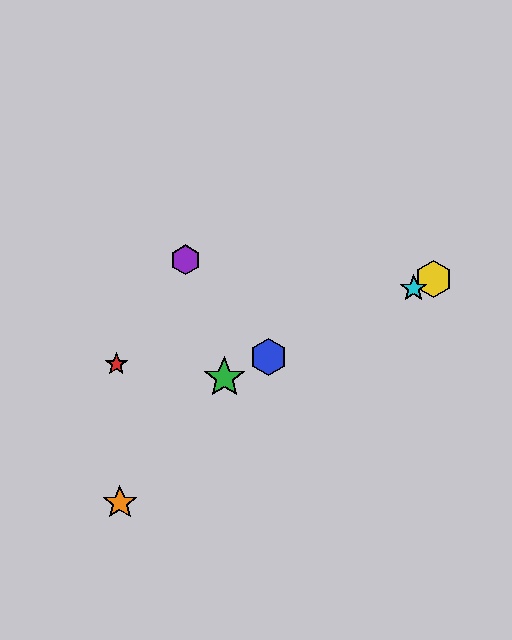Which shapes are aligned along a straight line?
The blue hexagon, the green star, the yellow hexagon, the cyan star are aligned along a straight line.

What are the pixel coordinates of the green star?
The green star is at (224, 378).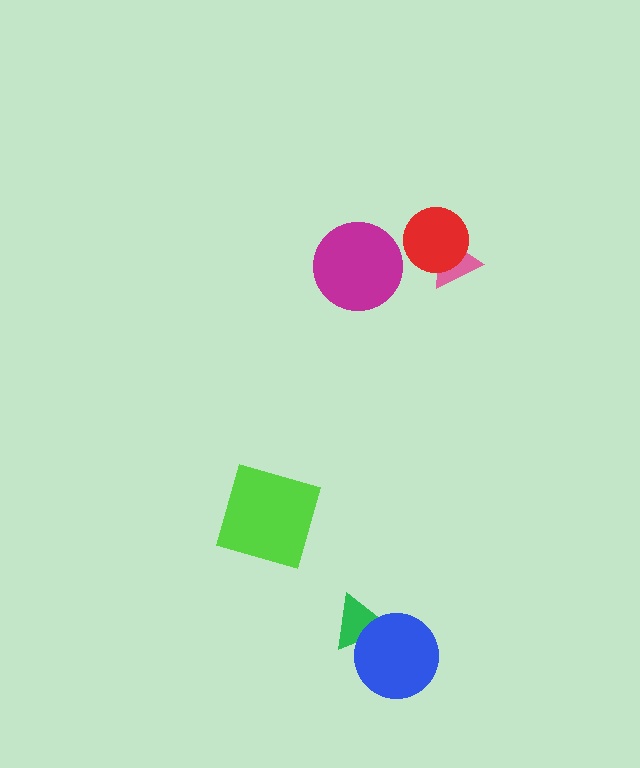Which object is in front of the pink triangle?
The red circle is in front of the pink triangle.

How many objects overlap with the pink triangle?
1 object overlaps with the pink triangle.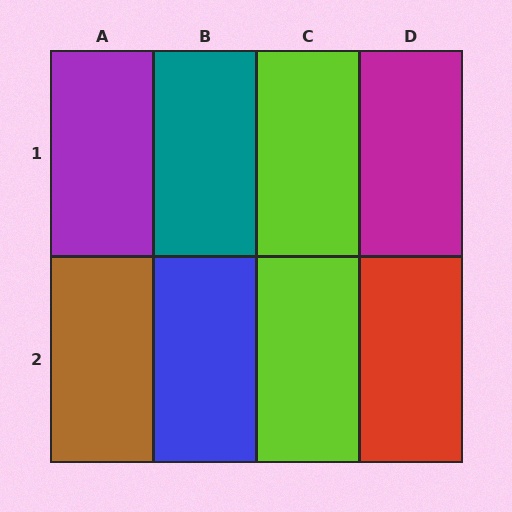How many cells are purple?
1 cell is purple.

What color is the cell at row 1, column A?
Purple.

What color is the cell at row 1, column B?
Teal.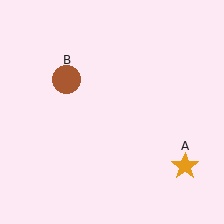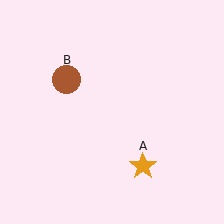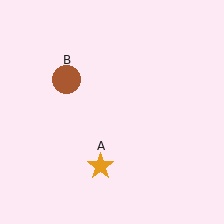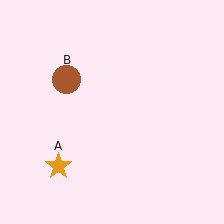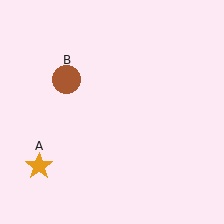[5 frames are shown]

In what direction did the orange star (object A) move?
The orange star (object A) moved left.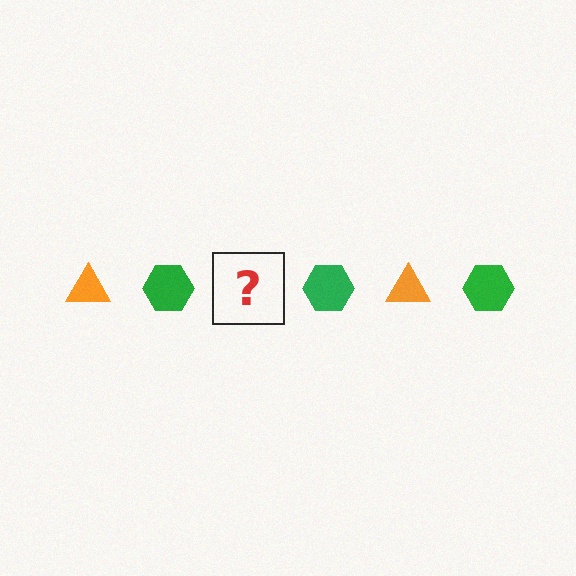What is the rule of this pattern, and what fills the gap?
The rule is that the pattern alternates between orange triangle and green hexagon. The gap should be filled with an orange triangle.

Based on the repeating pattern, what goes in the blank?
The blank should be an orange triangle.